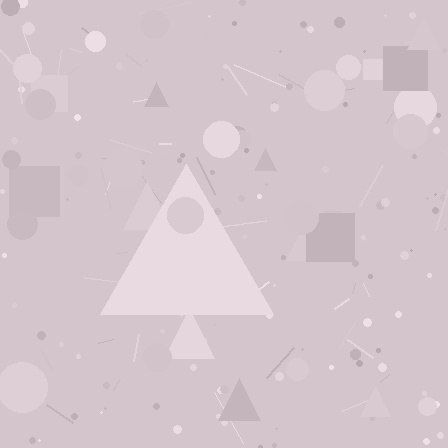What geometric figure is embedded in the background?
A triangle is embedded in the background.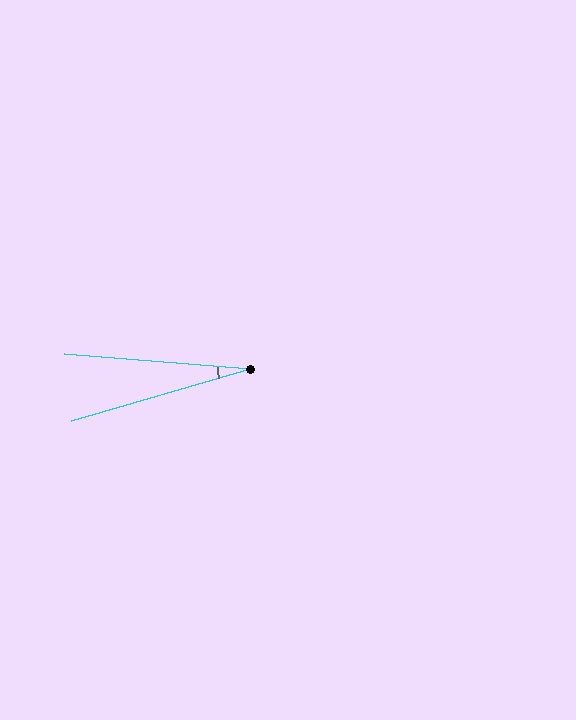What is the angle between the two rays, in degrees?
Approximately 21 degrees.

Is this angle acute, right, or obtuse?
It is acute.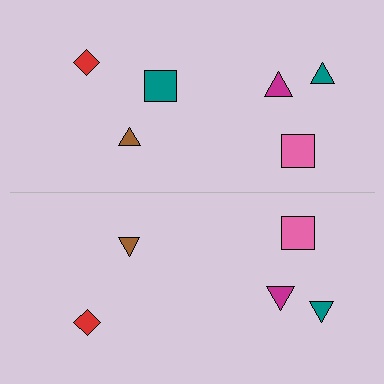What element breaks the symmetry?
A teal square is missing from the bottom side.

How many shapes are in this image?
There are 11 shapes in this image.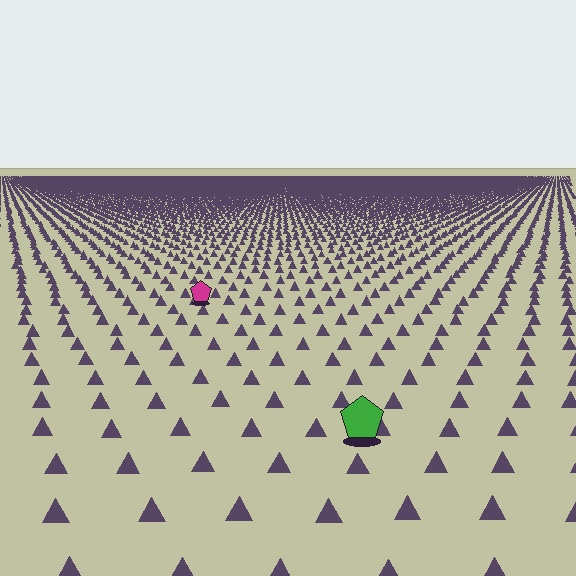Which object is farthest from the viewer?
The magenta pentagon is farthest from the viewer. It appears smaller and the ground texture around it is denser.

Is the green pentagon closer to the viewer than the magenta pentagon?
Yes. The green pentagon is closer — you can tell from the texture gradient: the ground texture is coarser near it.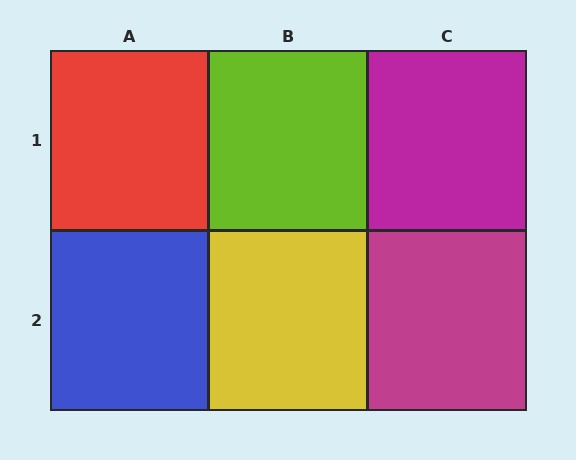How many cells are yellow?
1 cell is yellow.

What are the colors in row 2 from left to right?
Blue, yellow, magenta.